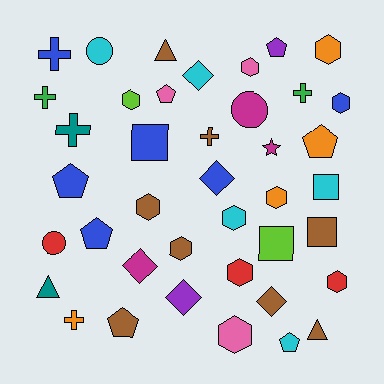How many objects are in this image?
There are 40 objects.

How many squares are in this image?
There are 4 squares.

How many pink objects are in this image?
There are 3 pink objects.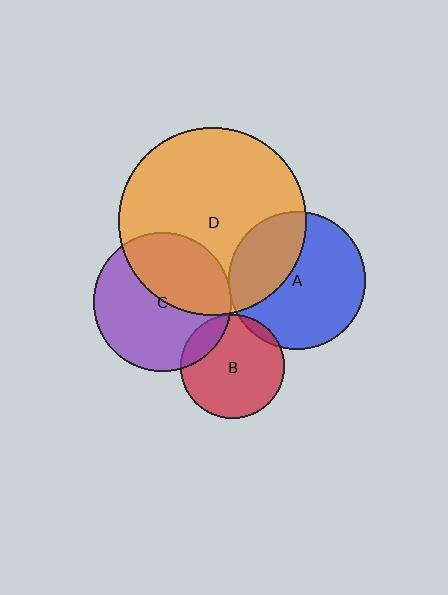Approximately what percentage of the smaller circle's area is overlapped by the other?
Approximately 5%.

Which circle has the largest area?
Circle D (orange).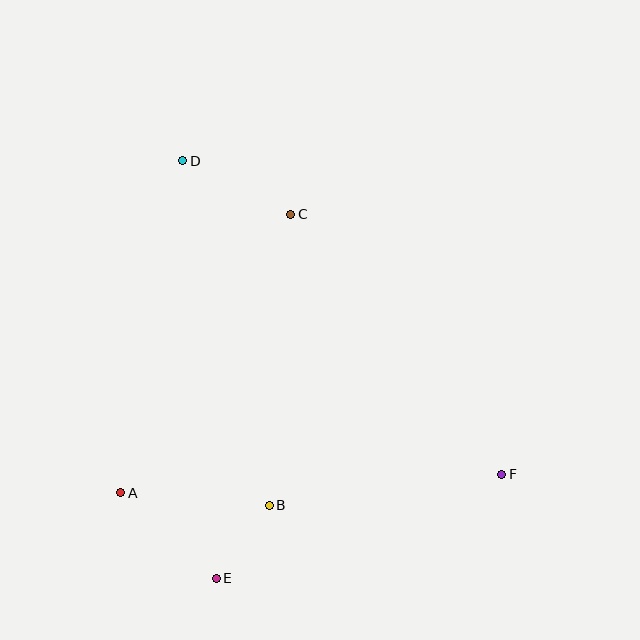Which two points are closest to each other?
Points B and E are closest to each other.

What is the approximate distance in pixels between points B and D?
The distance between B and D is approximately 355 pixels.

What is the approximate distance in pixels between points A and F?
The distance between A and F is approximately 382 pixels.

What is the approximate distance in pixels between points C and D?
The distance between C and D is approximately 121 pixels.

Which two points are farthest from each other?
Points D and F are farthest from each other.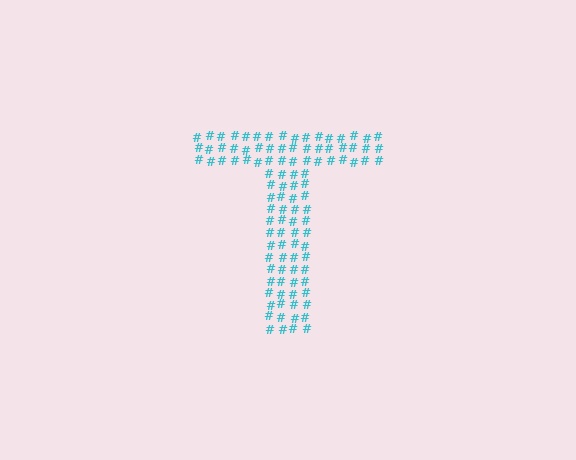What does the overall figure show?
The overall figure shows the letter T.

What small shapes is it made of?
It is made of small hash symbols.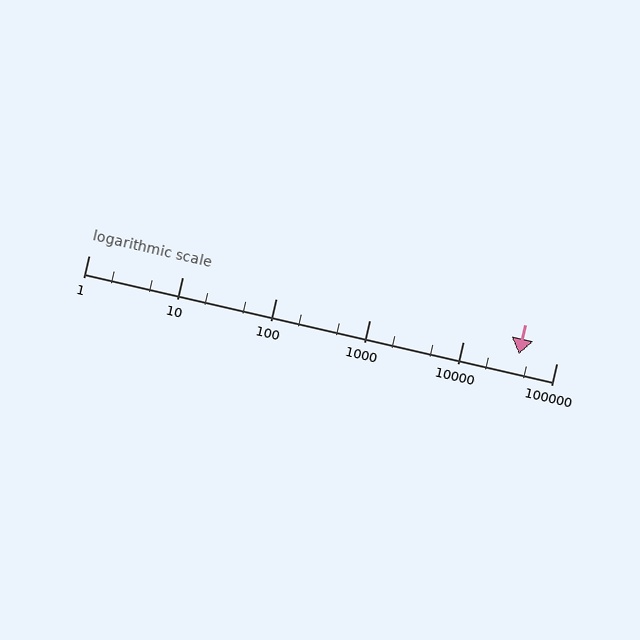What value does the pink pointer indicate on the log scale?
The pointer indicates approximately 40000.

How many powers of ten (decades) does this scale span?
The scale spans 5 decades, from 1 to 100000.